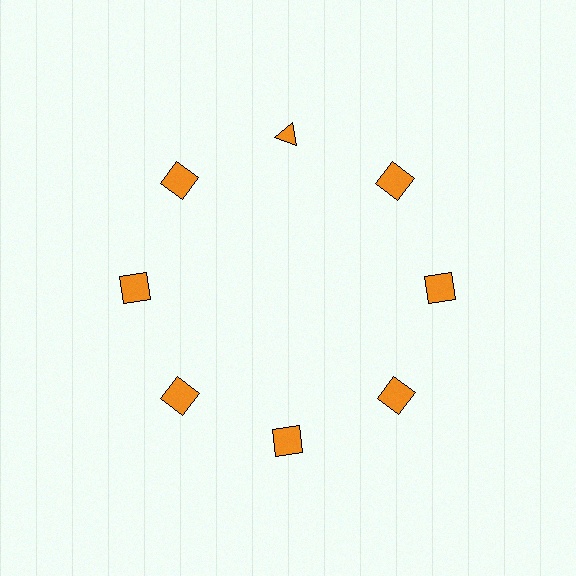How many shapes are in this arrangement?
There are 8 shapes arranged in a ring pattern.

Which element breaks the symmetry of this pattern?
The orange triangle at roughly the 12 o'clock position breaks the symmetry. All other shapes are orange squares.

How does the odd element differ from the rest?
It has a different shape: triangle instead of square.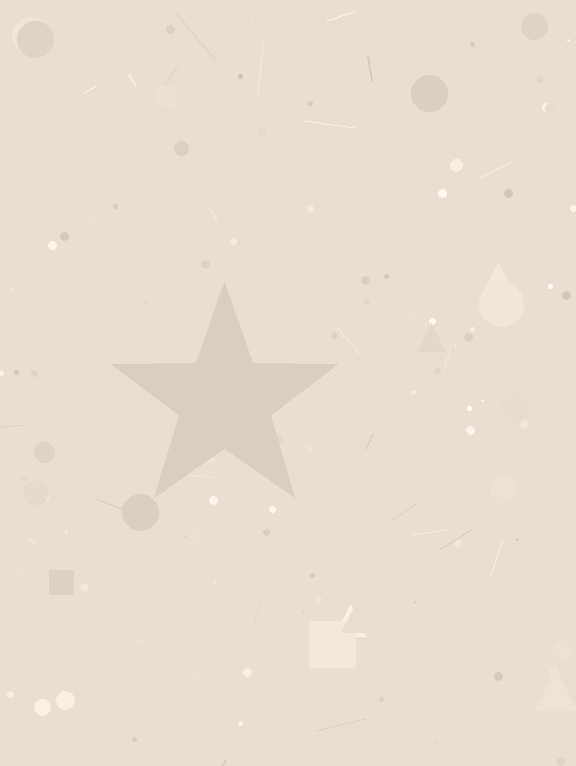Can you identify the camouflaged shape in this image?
The camouflaged shape is a star.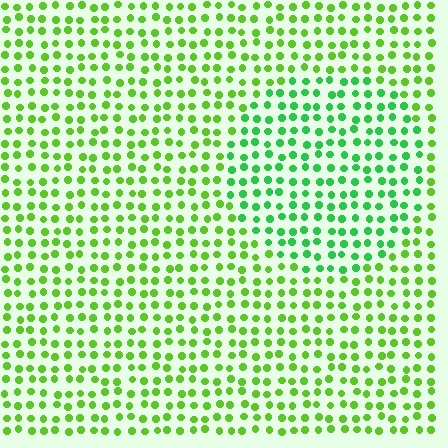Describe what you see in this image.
The image is filled with small lime elements in a uniform arrangement. A circle-shaped region is visible where the elements are tinted to a slightly different hue, forming a subtle color boundary.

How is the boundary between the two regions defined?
The boundary is defined purely by a slight shift in hue (about 32 degrees). Spacing, size, and orientation are identical on both sides.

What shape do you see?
I see a circle.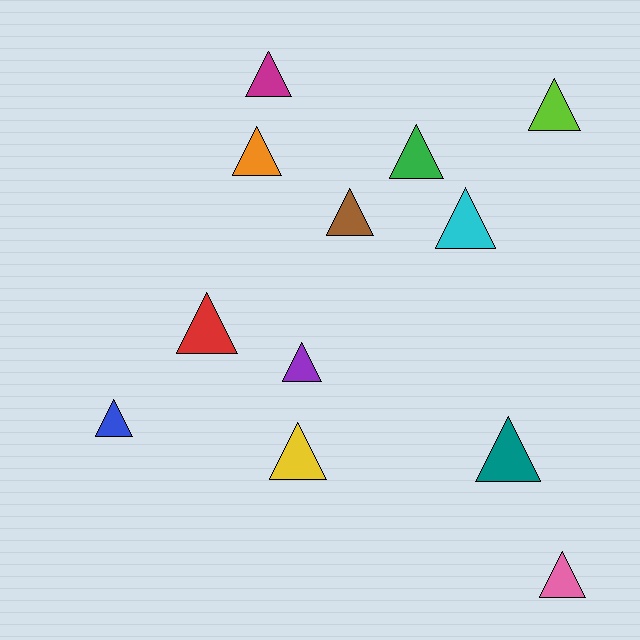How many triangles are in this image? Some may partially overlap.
There are 12 triangles.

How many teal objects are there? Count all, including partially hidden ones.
There is 1 teal object.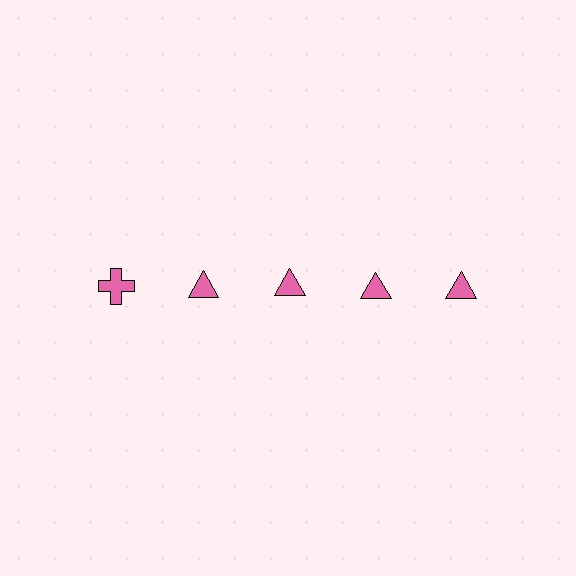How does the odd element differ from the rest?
It has a different shape: cross instead of triangle.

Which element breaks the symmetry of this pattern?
The pink cross in the top row, leftmost column breaks the symmetry. All other shapes are pink triangles.